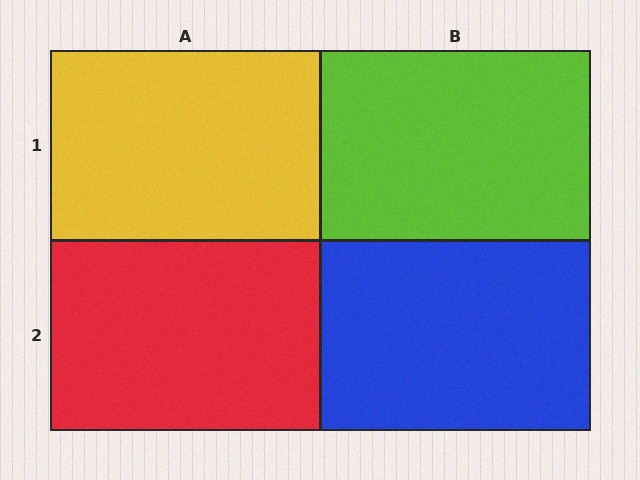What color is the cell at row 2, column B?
Blue.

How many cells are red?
1 cell is red.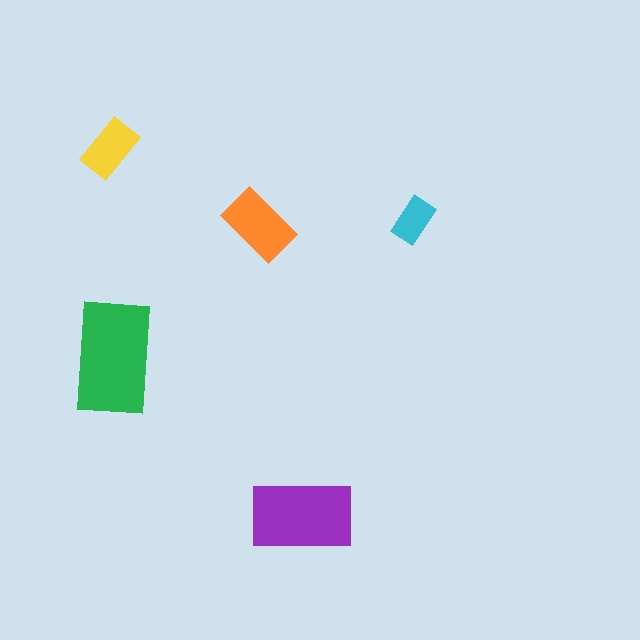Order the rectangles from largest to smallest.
the green one, the purple one, the orange one, the yellow one, the cyan one.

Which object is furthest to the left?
The yellow rectangle is leftmost.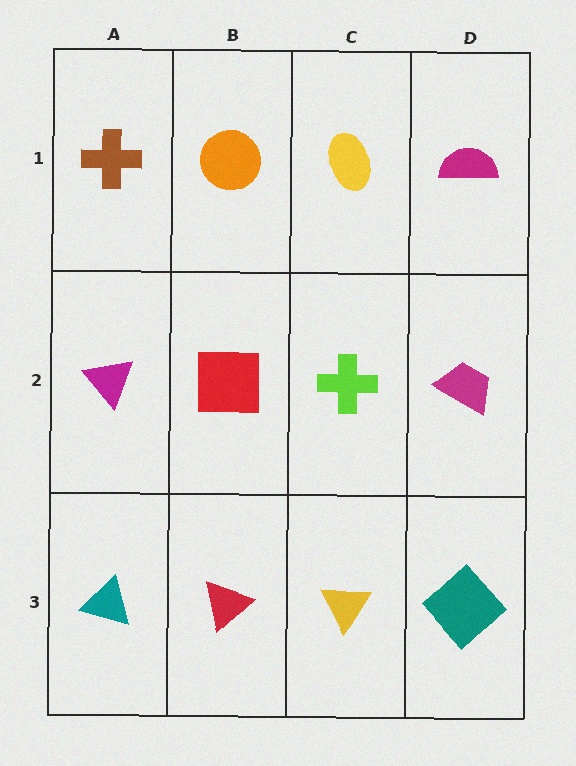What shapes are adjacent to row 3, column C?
A lime cross (row 2, column C), a red triangle (row 3, column B), a teal diamond (row 3, column D).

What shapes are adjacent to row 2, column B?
An orange circle (row 1, column B), a red triangle (row 3, column B), a magenta triangle (row 2, column A), a lime cross (row 2, column C).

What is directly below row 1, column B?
A red square.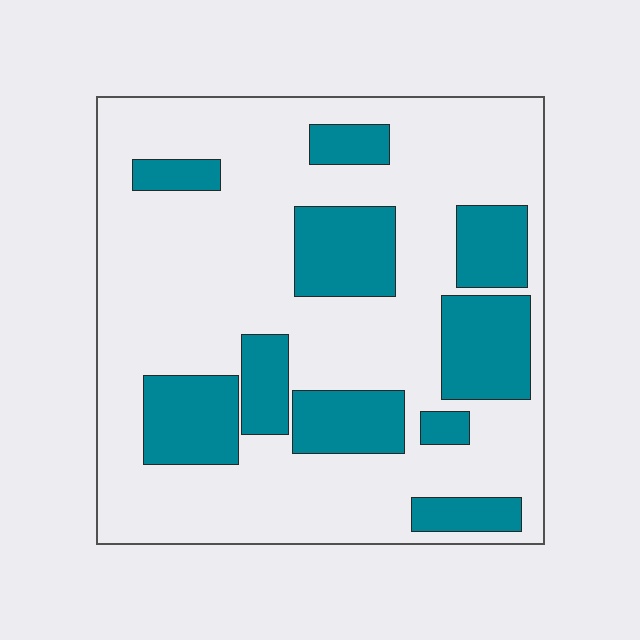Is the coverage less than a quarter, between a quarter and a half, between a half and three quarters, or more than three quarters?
Between a quarter and a half.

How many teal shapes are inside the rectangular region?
10.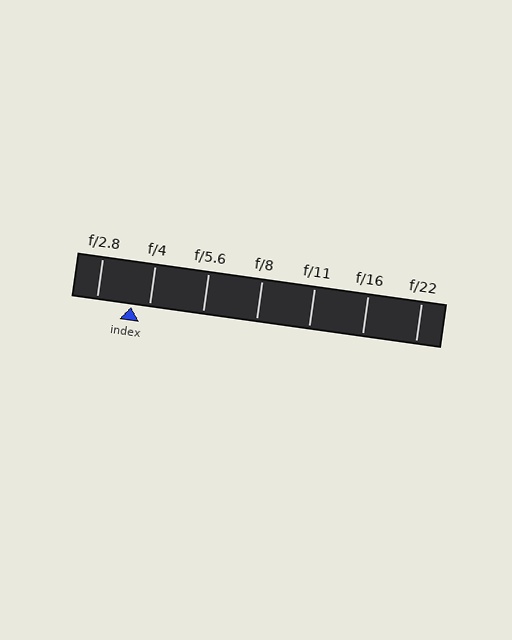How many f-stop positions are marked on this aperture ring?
There are 7 f-stop positions marked.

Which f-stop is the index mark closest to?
The index mark is closest to f/4.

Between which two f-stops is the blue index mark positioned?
The index mark is between f/2.8 and f/4.